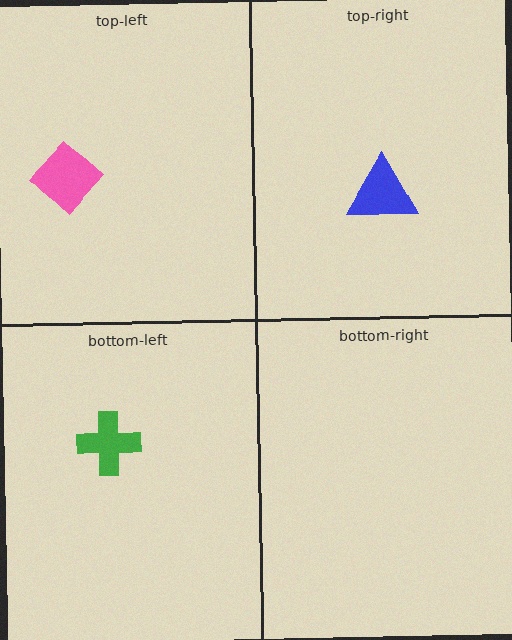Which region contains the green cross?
The bottom-left region.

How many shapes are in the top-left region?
1.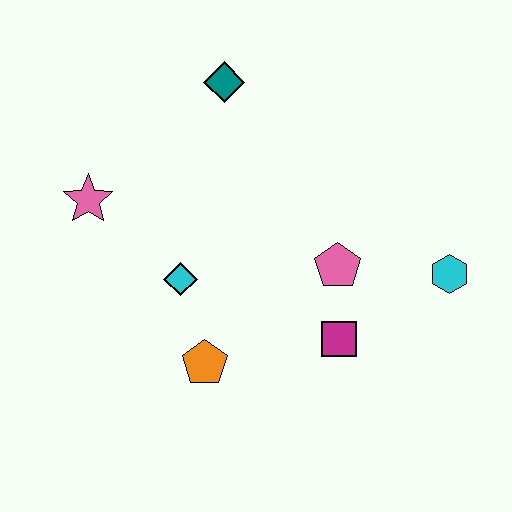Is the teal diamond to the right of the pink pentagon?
No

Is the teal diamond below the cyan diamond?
No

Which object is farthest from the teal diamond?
The cyan hexagon is farthest from the teal diamond.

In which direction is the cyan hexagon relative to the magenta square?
The cyan hexagon is to the right of the magenta square.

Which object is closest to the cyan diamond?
The orange pentagon is closest to the cyan diamond.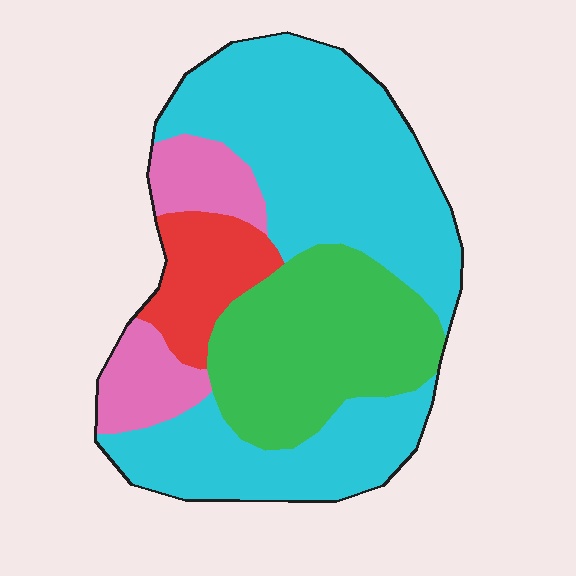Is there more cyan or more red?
Cyan.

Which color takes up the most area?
Cyan, at roughly 50%.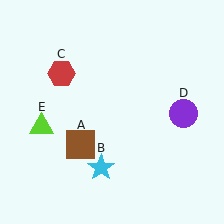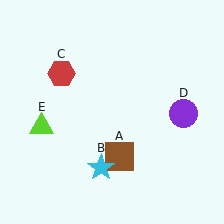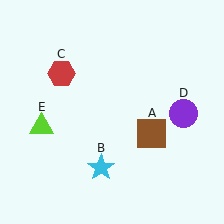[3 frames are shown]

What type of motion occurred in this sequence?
The brown square (object A) rotated counterclockwise around the center of the scene.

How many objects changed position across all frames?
1 object changed position: brown square (object A).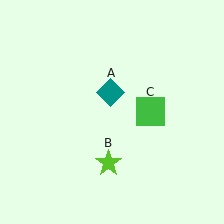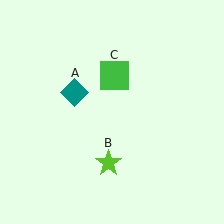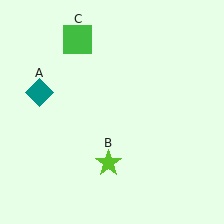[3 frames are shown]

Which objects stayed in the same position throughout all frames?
Lime star (object B) remained stationary.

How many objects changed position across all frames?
2 objects changed position: teal diamond (object A), green square (object C).